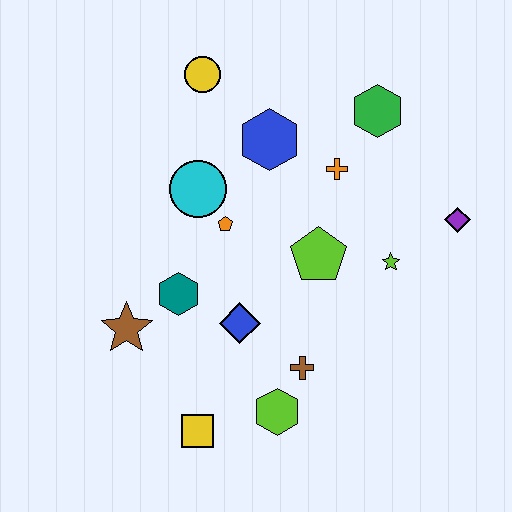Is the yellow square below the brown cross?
Yes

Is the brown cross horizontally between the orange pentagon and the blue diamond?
No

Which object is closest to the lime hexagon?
The brown cross is closest to the lime hexagon.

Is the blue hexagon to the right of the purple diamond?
No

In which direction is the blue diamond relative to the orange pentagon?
The blue diamond is below the orange pentagon.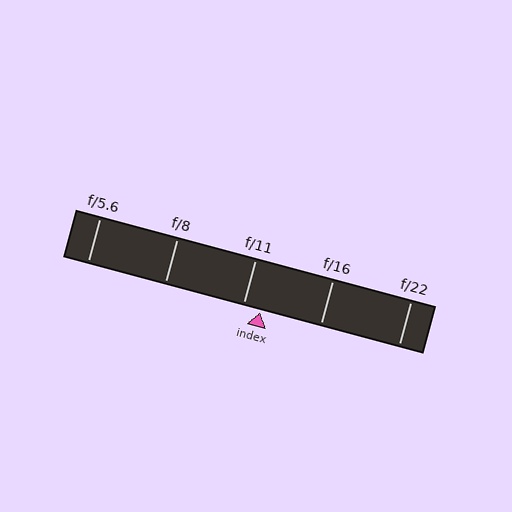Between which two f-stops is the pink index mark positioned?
The index mark is between f/11 and f/16.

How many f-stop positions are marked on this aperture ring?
There are 5 f-stop positions marked.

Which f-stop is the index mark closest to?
The index mark is closest to f/11.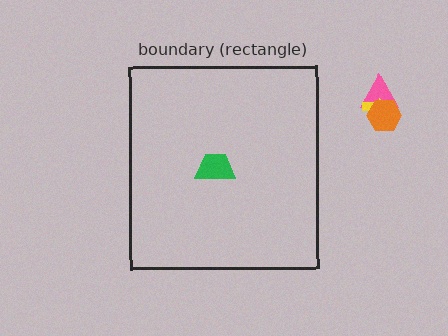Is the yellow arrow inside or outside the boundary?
Outside.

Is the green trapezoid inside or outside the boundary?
Inside.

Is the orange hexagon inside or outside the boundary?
Outside.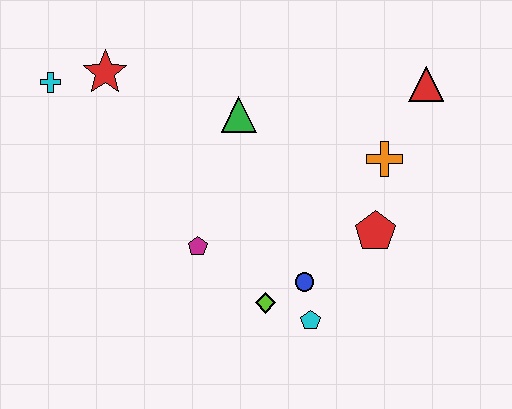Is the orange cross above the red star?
No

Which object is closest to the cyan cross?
The red star is closest to the cyan cross.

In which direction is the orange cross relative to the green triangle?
The orange cross is to the right of the green triangle.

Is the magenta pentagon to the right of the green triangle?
No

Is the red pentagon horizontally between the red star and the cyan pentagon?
No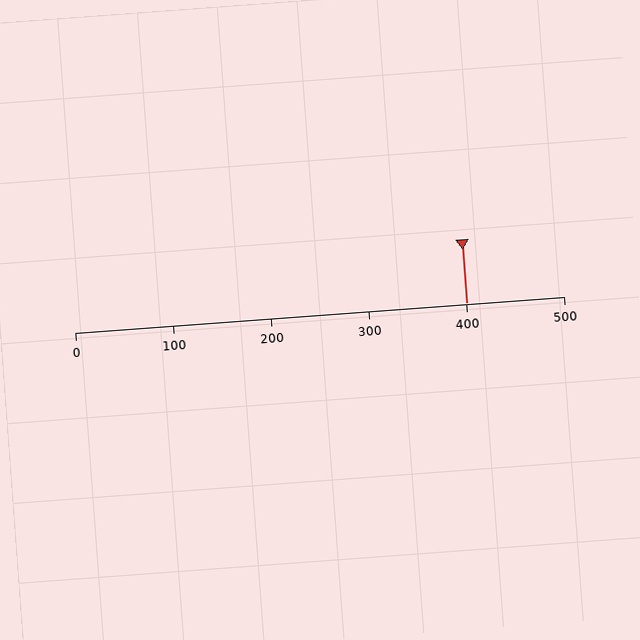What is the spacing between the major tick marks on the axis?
The major ticks are spaced 100 apart.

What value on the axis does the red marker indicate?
The marker indicates approximately 400.